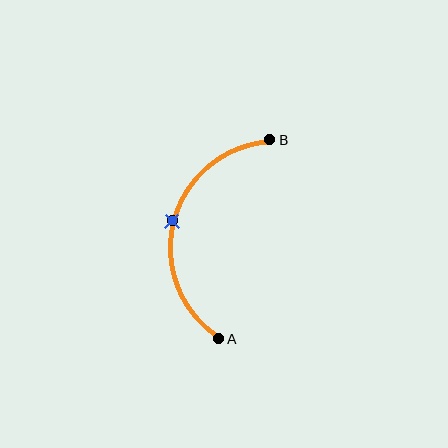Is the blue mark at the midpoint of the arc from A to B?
Yes. The blue mark lies on the arc at equal arc-length from both A and B — it is the arc midpoint.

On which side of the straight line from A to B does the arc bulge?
The arc bulges to the left of the straight line connecting A and B.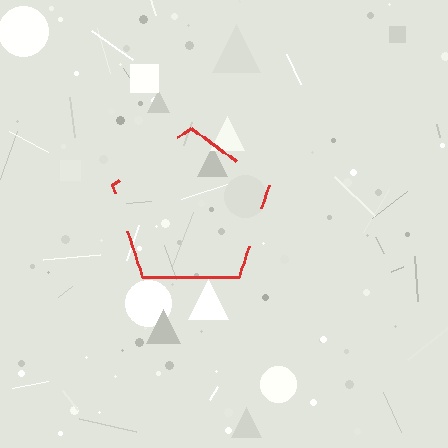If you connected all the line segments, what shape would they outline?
They would outline a pentagon.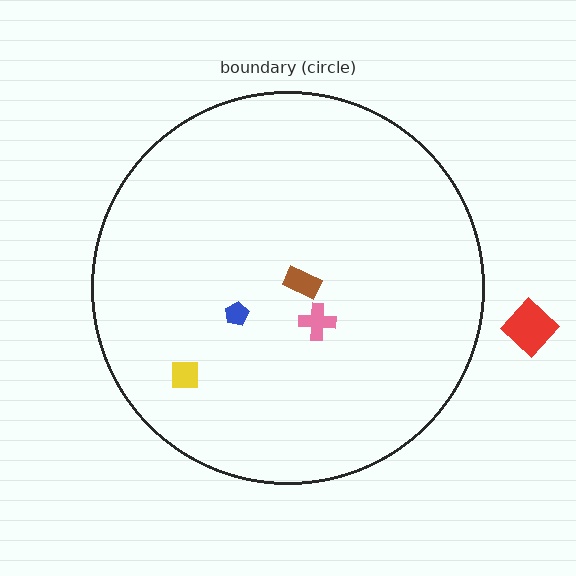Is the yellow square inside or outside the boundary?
Inside.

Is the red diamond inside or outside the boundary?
Outside.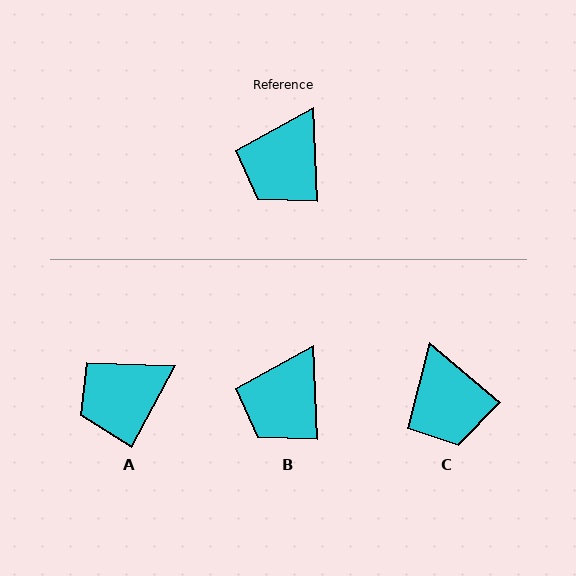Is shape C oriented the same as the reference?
No, it is off by about 47 degrees.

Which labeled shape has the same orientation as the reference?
B.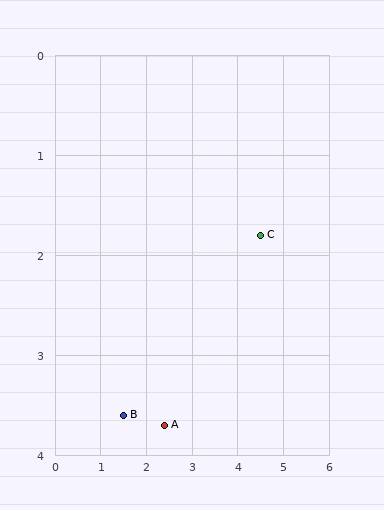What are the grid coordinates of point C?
Point C is at approximately (4.5, 1.8).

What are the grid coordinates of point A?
Point A is at approximately (2.4, 3.7).